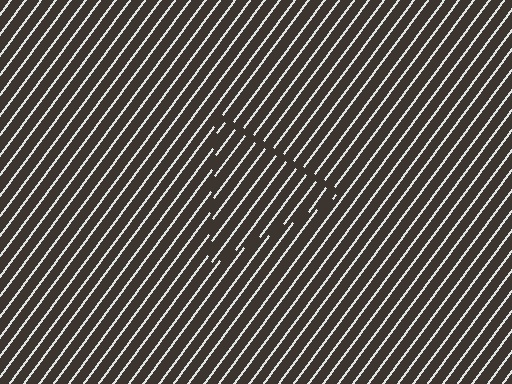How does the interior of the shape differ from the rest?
The interior of the shape contains the same grating, shifted by half a period — the contour is defined by the phase discontinuity where line-ends from the inner and outer gratings abut.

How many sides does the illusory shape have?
3 sides — the line-ends trace a triangle.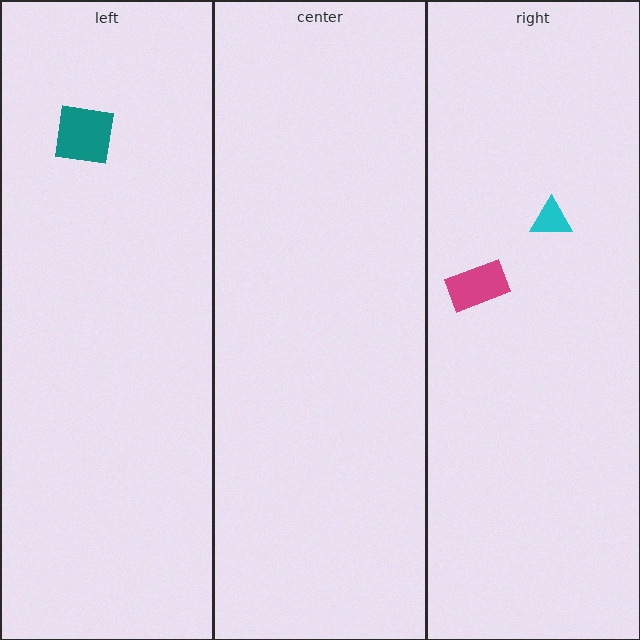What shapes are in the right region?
The cyan triangle, the magenta rectangle.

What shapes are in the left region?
The teal square.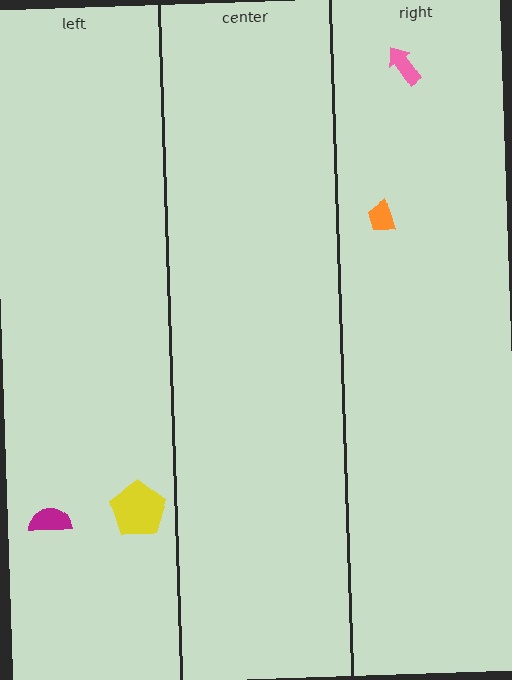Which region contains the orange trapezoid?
The right region.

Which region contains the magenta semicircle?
The left region.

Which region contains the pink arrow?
The right region.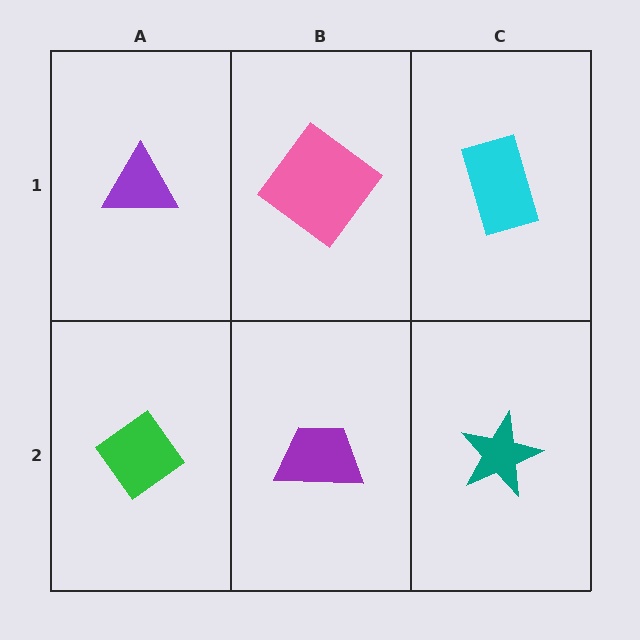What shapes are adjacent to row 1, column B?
A purple trapezoid (row 2, column B), a purple triangle (row 1, column A), a cyan rectangle (row 1, column C).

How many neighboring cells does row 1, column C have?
2.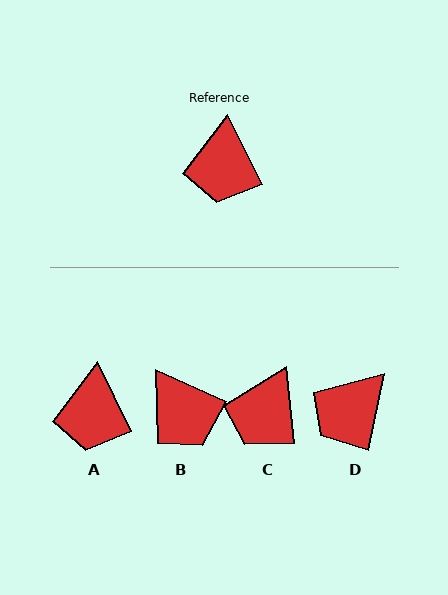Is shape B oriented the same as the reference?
No, it is off by about 39 degrees.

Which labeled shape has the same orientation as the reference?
A.